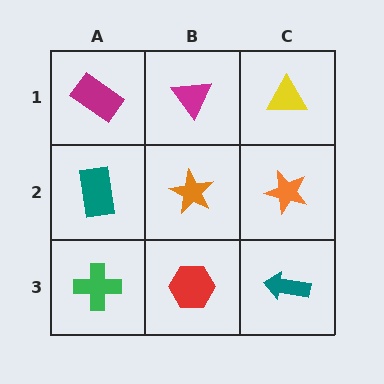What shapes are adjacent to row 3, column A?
A teal rectangle (row 2, column A), a red hexagon (row 3, column B).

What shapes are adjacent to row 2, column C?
A yellow triangle (row 1, column C), a teal arrow (row 3, column C), an orange star (row 2, column B).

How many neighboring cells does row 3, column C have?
2.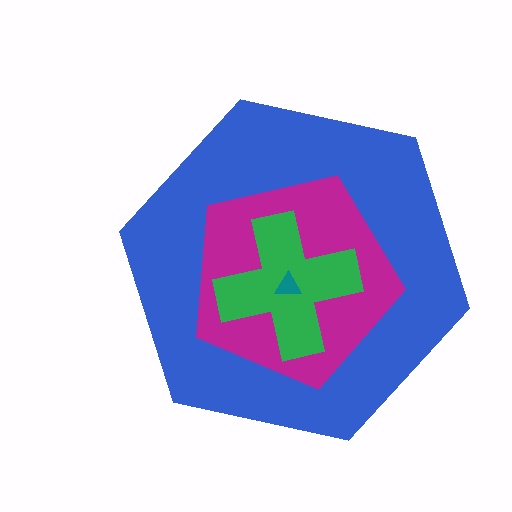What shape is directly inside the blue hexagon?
The magenta pentagon.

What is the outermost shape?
The blue hexagon.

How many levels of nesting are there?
4.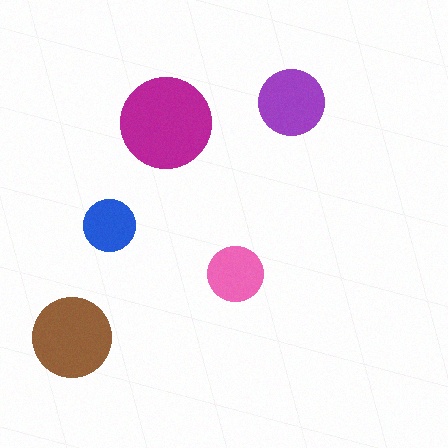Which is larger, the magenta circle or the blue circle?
The magenta one.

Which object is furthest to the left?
The brown circle is leftmost.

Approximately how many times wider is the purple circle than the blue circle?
About 1.5 times wider.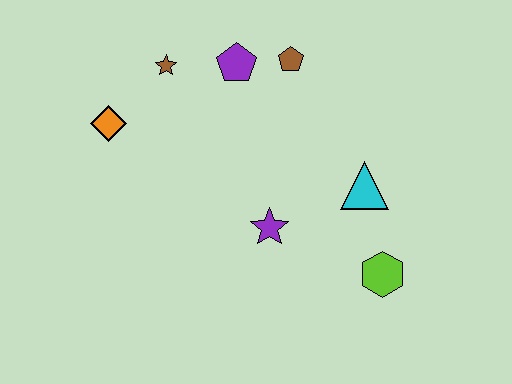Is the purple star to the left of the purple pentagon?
No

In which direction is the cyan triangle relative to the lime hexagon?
The cyan triangle is above the lime hexagon.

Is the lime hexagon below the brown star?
Yes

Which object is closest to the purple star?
The cyan triangle is closest to the purple star.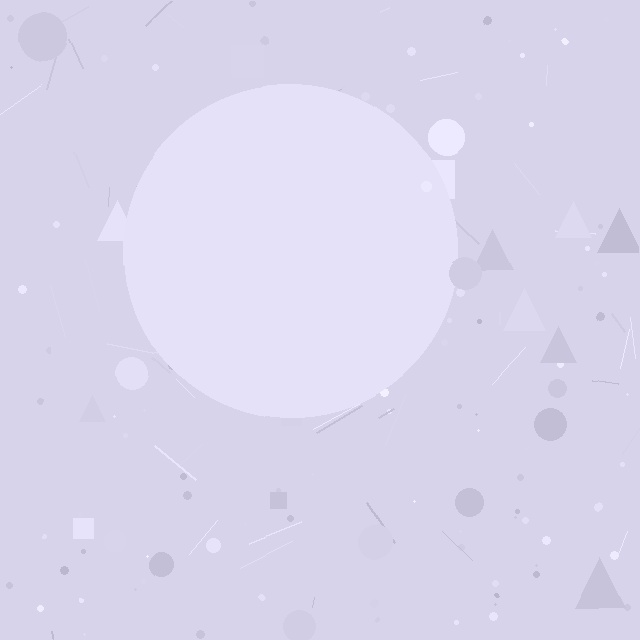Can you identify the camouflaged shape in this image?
The camouflaged shape is a circle.